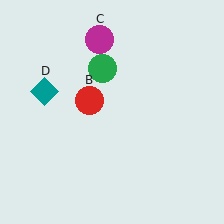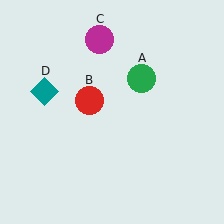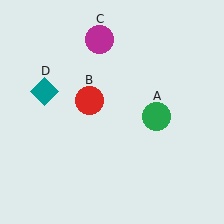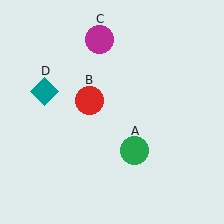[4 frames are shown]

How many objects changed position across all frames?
1 object changed position: green circle (object A).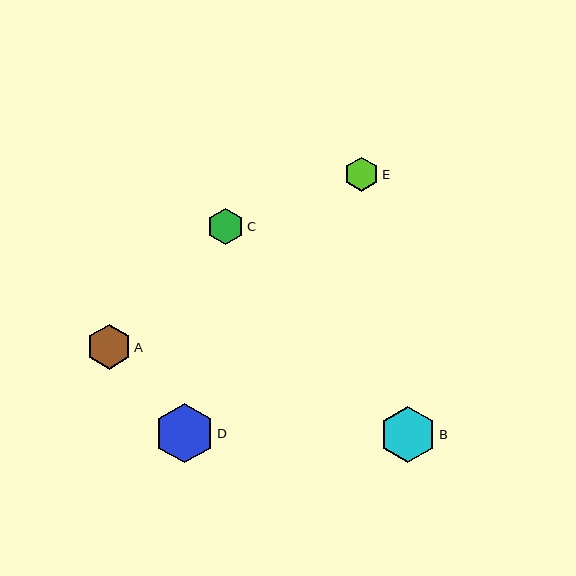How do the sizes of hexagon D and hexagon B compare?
Hexagon D and hexagon B are approximately the same size.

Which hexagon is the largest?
Hexagon D is the largest with a size of approximately 59 pixels.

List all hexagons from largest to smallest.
From largest to smallest: D, B, A, C, E.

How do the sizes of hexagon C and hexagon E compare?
Hexagon C and hexagon E are approximately the same size.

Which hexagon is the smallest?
Hexagon E is the smallest with a size of approximately 34 pixels.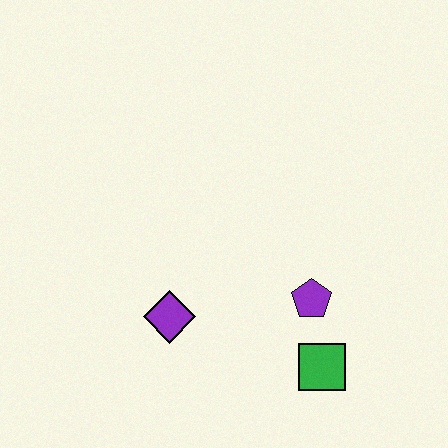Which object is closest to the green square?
The purple pentagon is closest to the green square.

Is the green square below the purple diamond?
Yes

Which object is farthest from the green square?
The purple diamond is farthest from the green square.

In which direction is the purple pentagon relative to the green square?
The purple pentagon is above the green square.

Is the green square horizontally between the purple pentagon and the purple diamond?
No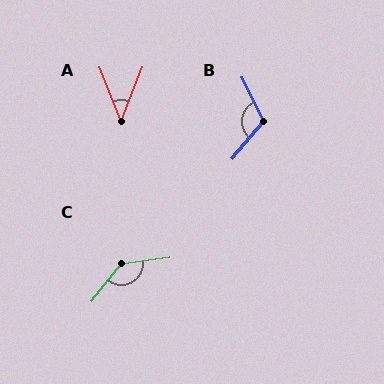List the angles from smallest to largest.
A (42°), B (115°), C (135°).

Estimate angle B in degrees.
Approximately 115 degrees.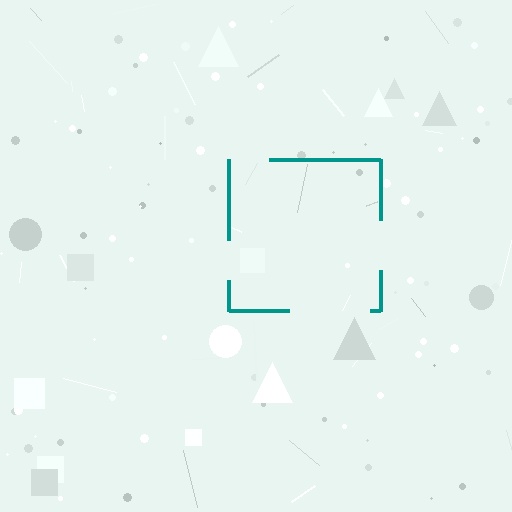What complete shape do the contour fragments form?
The contour fragments form a square.